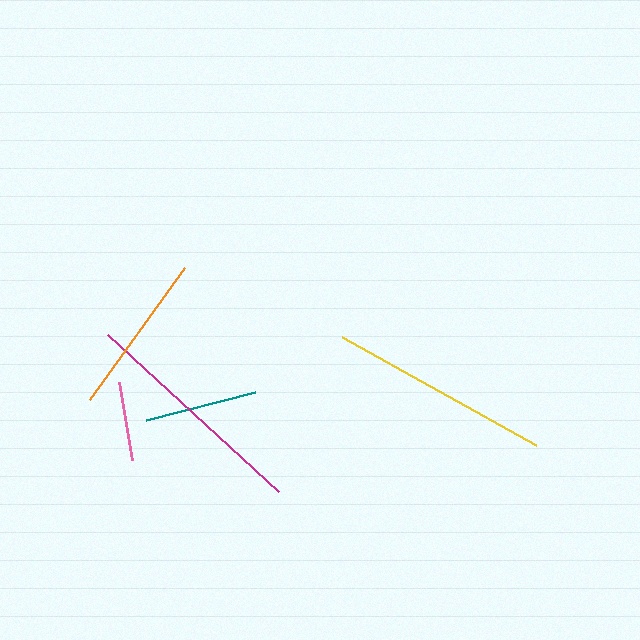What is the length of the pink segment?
The pink segment is approximately 80 pixels long.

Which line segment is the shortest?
The pink line is the shortest at approximately 80 pixels.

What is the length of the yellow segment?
The yellow segment is approximately 222 pixels long.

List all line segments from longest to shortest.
From longest to shortest: magenta, yellow, orange, teal, pink.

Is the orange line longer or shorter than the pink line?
The orange line is longer than the pink line.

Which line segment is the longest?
The magenta line is the longest at approximately 233 pixels.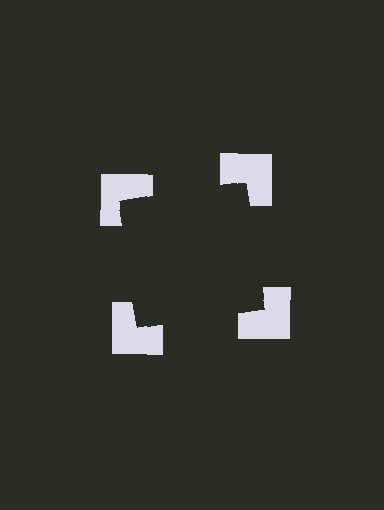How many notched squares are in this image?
There are 4 — one at each vertex of the illusory square.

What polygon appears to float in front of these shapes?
An illusory square — its edges are inferred from the aligned wedge cuts in the notched squares, not physically drawn.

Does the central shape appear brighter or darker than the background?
It typically appears slightly darker than the background, even though no actual brightness change is drawn.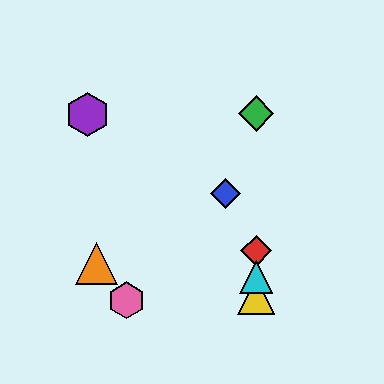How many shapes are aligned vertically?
4 shapes (the red diamond, the green diamond, the yellow triangle, the cyan triangle) are aligned vertically.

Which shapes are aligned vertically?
The red diamond, the green diamond, the yellow triangle, the cyan triangle are aligned vertically.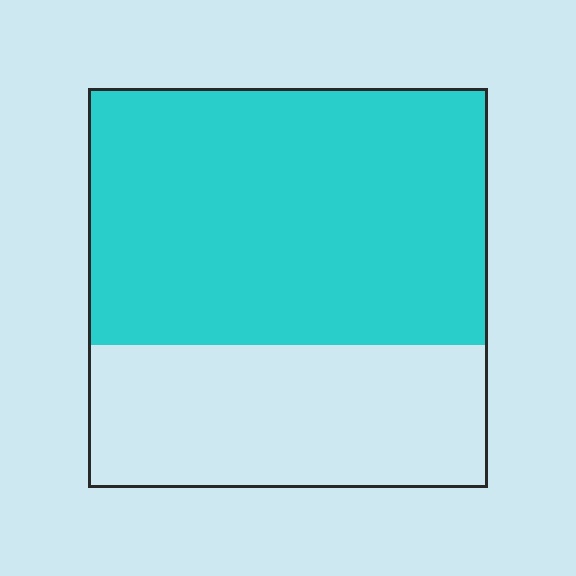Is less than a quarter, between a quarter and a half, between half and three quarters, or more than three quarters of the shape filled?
Between half and three quarters.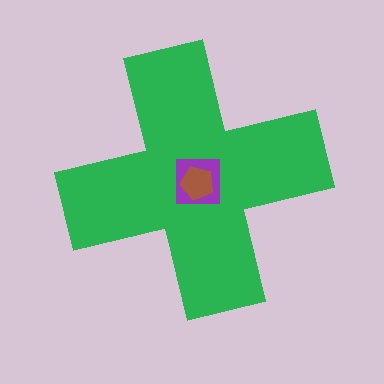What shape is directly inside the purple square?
The brown pentagon.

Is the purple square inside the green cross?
Yes.